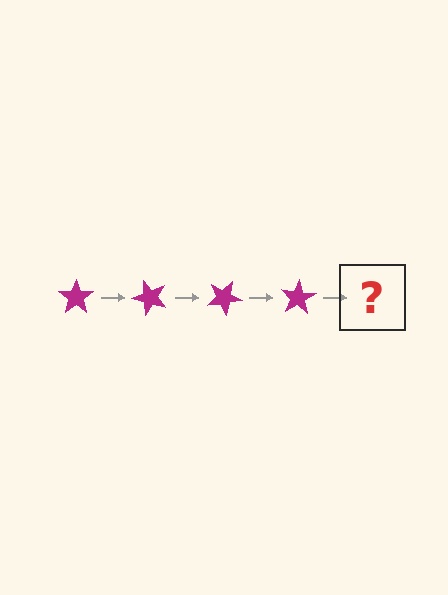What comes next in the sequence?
The next element should be a magenta star rotated 200 degrees.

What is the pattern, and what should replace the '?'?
The pattern is that the star rotates 50 degrees each step. The '?' should be a magenta star rotated 200 degrees.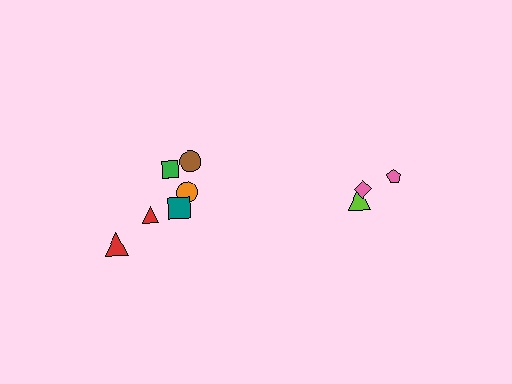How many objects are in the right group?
There are 3 objects.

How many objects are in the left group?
There are 6 objects.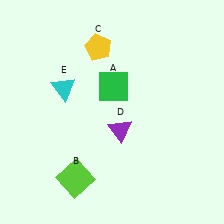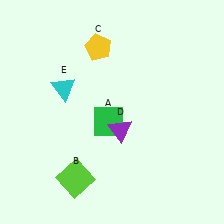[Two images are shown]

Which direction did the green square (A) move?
The green square (A) moved down.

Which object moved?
The green square (A) moved down.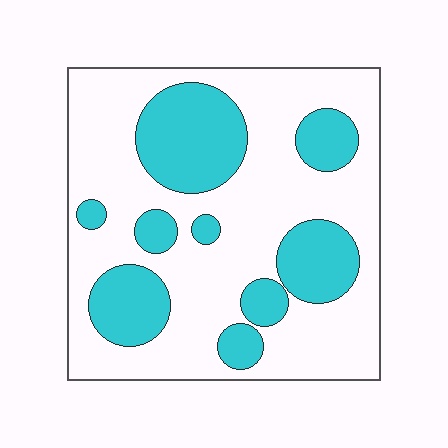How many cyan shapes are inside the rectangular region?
9.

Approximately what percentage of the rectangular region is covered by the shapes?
Approximately 30%.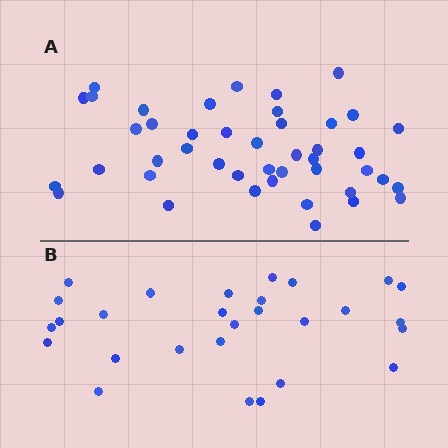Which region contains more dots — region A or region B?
Region A (the top region) has more dots.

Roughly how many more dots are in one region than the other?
Region A has approximately 15 more dots than region B.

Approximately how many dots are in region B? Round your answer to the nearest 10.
About 30 dots. (The exact count is 28, which rounds to 30.)